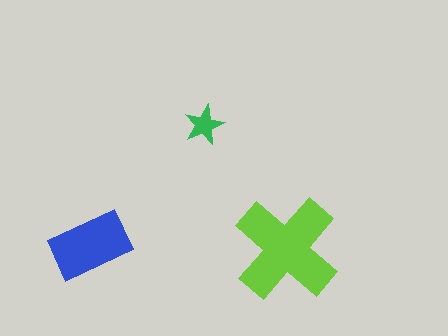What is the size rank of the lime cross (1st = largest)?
1st.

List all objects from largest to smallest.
The lime cross, the blue rectangle, the green star.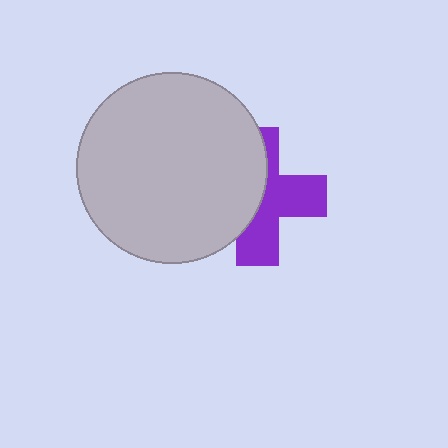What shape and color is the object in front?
The object in front is a light gray circle.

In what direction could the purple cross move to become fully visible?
The purple cross could move right. That would shift it out from behind the light gray circle entirely.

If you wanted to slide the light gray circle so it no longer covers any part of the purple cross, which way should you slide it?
Slide it left — that is the most direct way to separate the two shapes.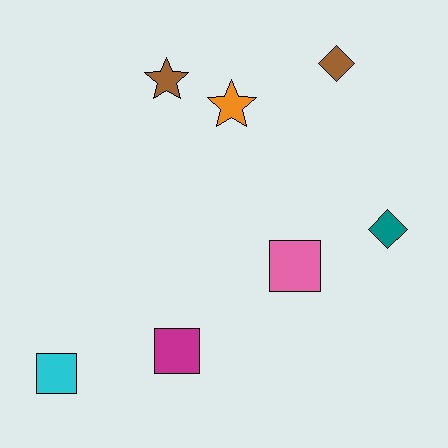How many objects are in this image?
There are 7 objects.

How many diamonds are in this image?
There are 2 diamonds.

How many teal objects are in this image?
There is 1 teal object.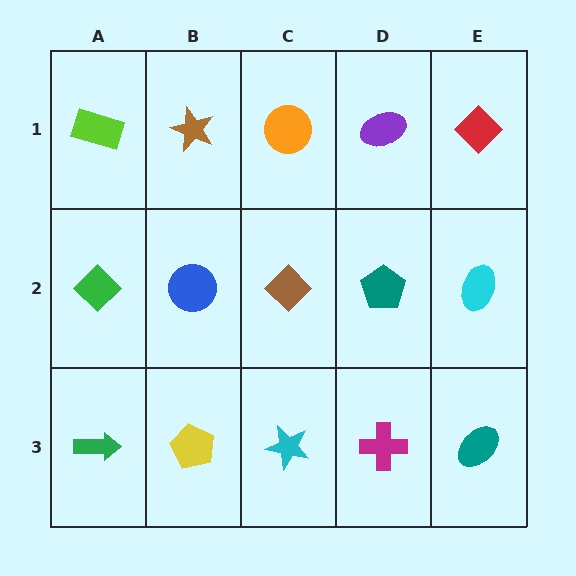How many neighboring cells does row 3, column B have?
3.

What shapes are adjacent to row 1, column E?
A cyan ellipse (row 2, column E), a purple ellipse (row 1, column D).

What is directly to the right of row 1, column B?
An orange circle.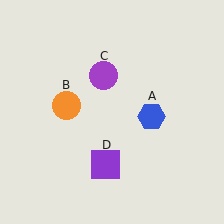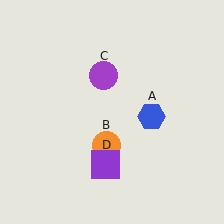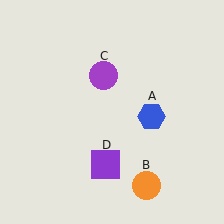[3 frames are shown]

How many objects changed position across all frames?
1 object changed position: orange circle (object B).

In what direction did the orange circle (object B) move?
The orange circle (object B) moved down and to the right.